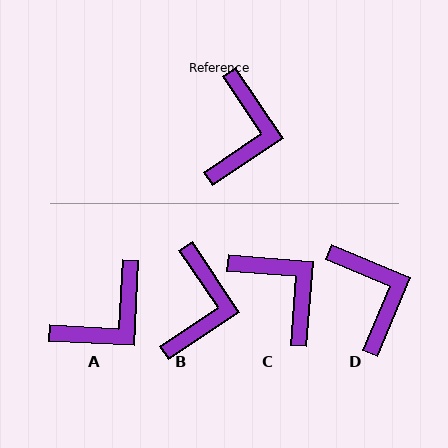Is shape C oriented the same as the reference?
No, it is off by about 52 degrees.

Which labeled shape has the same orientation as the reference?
B.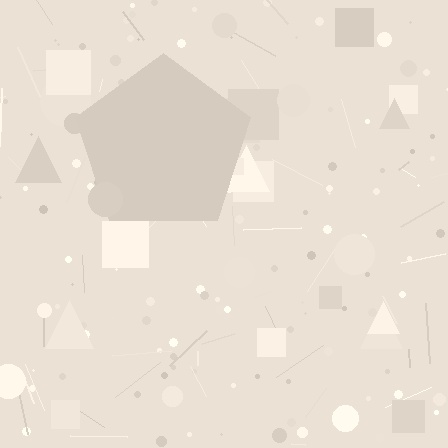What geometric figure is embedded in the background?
A pentagon is embedded in the background.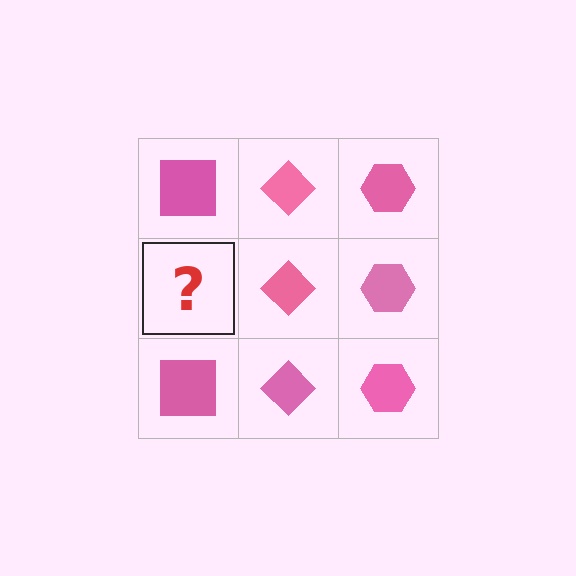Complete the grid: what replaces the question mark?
The question mark should be replaced with a pink square.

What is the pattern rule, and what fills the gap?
The rule is that each column has a consistent shape. The gap should be filled with a pink square.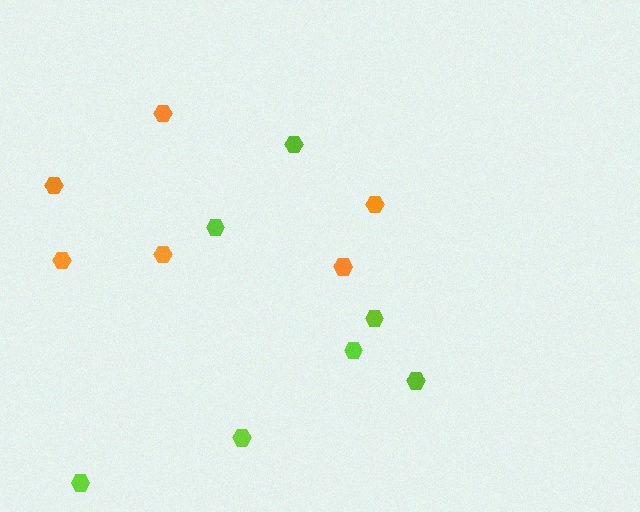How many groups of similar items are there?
There are 2 groups: one group of orange hexagons (6) and one group of lime hexagons (7).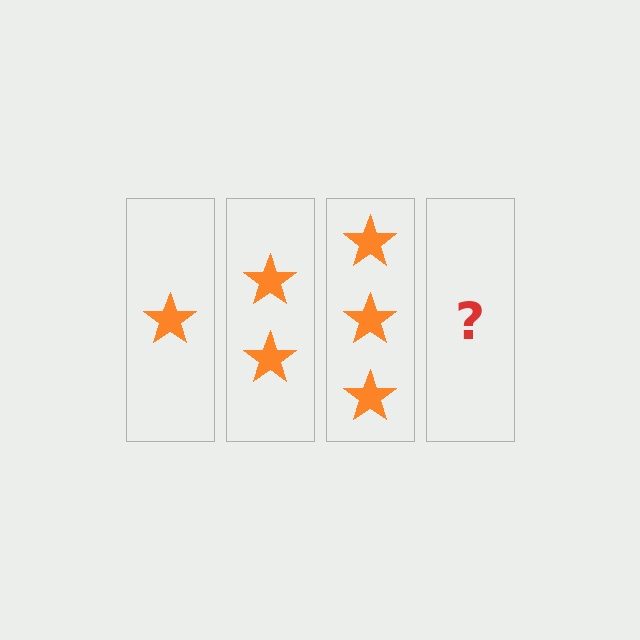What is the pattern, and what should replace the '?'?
The pattern is that each step adds one more star. The '?' should be 4 stars.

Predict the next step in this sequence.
The next step is 4 stars.